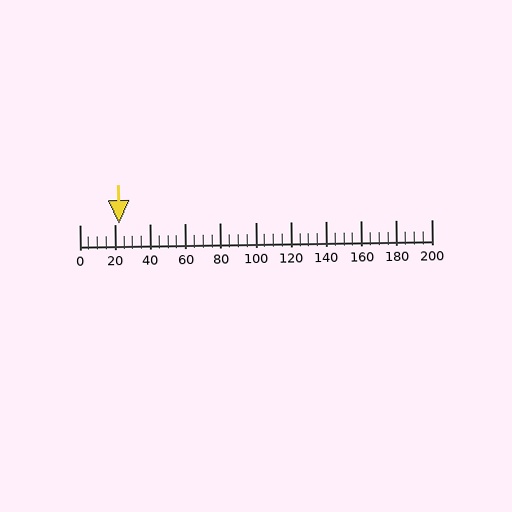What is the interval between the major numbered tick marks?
The major tick marks are spaced 20 units apart.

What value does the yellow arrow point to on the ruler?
The yellow arrow points to approximately 22.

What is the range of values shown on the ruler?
The ruler shows values from 0 to 200.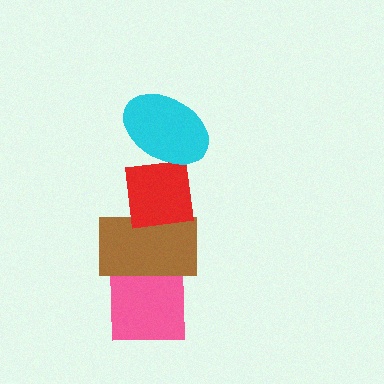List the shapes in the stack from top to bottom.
From top to bottom: the cyan ellipse, the red square, the brown rectangle, the pink square.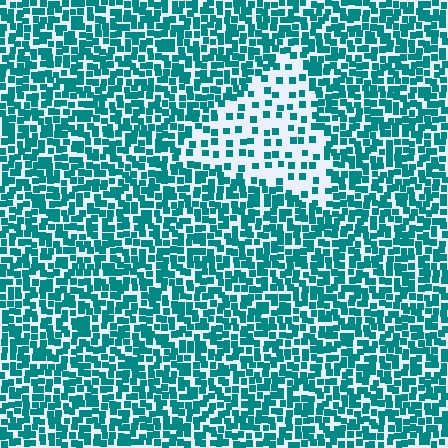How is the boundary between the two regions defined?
The boundary is defined by a change in element density (approximately 2.6x ratio). All elements are the same color, size, and shape.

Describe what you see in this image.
The image contains small teal elements arranged at two different densities. A triangle-shaped region is visible where the elements are less densely packed than the surrounding area.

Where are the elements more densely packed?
The elements are more densely packed outside the triangle boundary.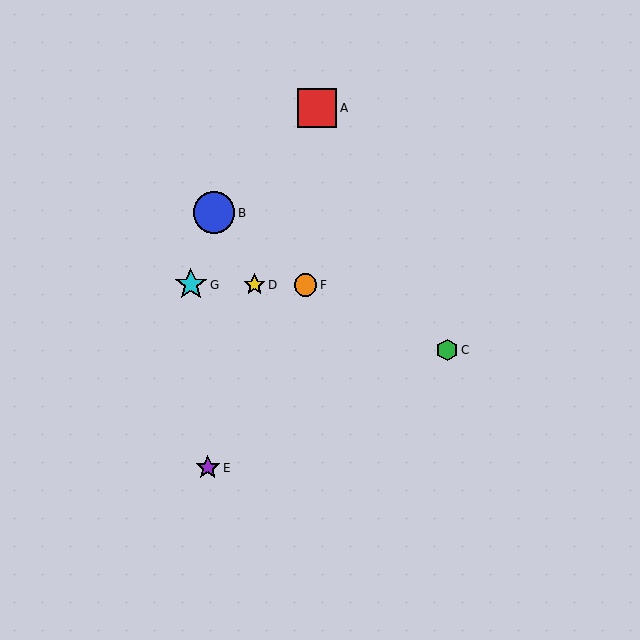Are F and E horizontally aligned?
No, F is at y≈285 and E is at y≈468.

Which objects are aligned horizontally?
Objects D, F, G are aligned horizontally.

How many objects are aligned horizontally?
3 objects (D, F, G) are aligned horizontally.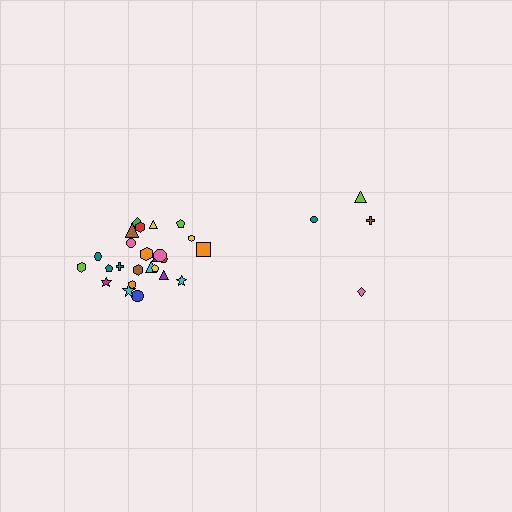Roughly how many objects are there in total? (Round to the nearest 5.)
Roughly 30 objects in total.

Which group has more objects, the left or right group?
The left group.